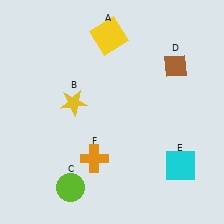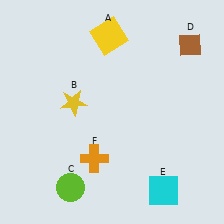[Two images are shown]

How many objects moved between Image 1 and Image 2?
2 objects moved between the two images.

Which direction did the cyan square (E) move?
The cyan square (E) moved down.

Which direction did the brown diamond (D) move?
The brown diamond (D) moved up.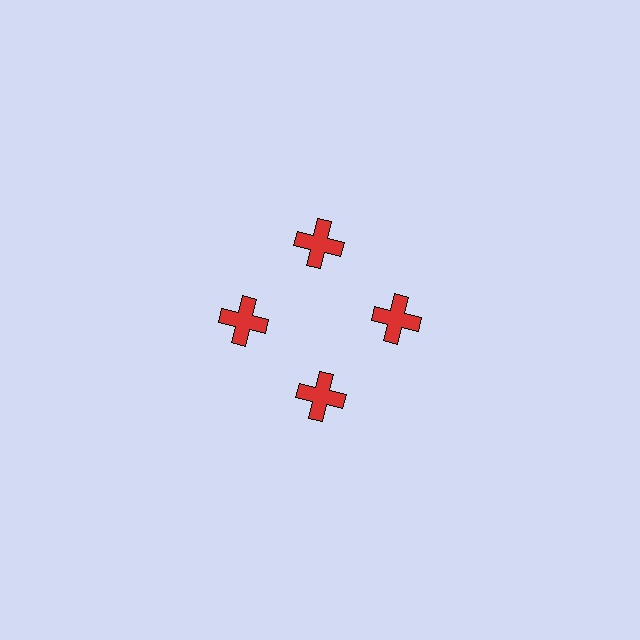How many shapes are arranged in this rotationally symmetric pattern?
There are 4 shapes, arranged in 4 groups of 1.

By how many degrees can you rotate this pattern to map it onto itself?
The pattern maps onto itself every 90 degrees of rotation.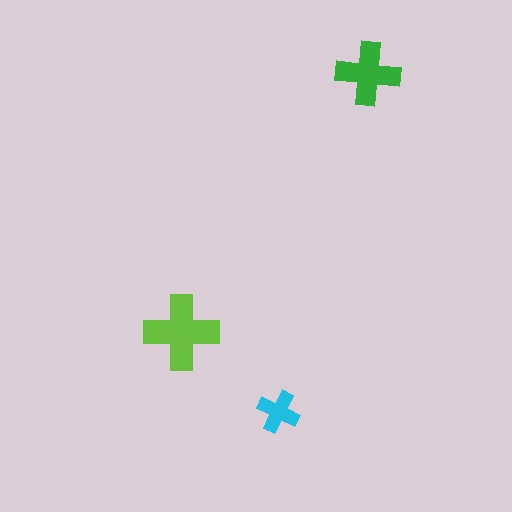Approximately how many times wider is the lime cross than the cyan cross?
About 2 times wider.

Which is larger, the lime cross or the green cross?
The lime one.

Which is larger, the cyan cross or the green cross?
The green one.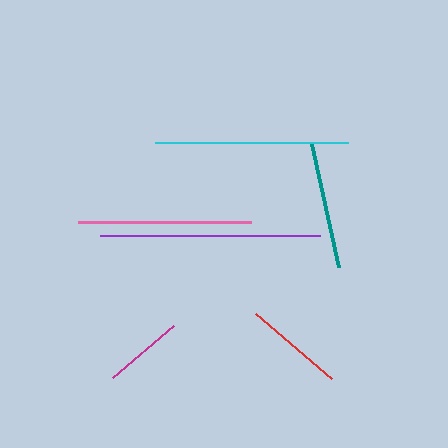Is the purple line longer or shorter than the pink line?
The purple line is longer than the pink line.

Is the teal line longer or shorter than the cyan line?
The cyan line is longer than the teal line.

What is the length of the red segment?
The red segment is approximately 99 pixels long.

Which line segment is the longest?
The purple line is the longest at approximately 220 pixels.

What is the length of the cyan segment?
The cyan segment is approximately 194 pixels long.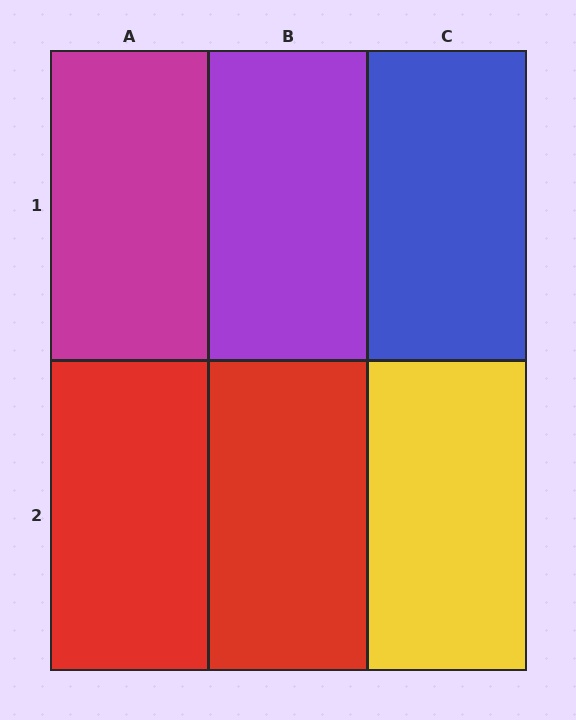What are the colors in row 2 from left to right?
Red, red, yellow.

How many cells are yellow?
1 cell is yellow.